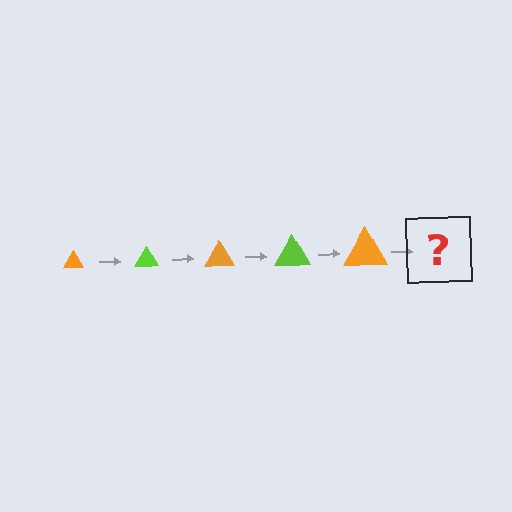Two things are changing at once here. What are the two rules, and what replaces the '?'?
The two rules are that the triangle grows larger each step and the color cycles through orange and lime. The '?' should be a lime triangle, larger than the previous one.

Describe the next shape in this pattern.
It should be a lime triangle, larger than the previous one.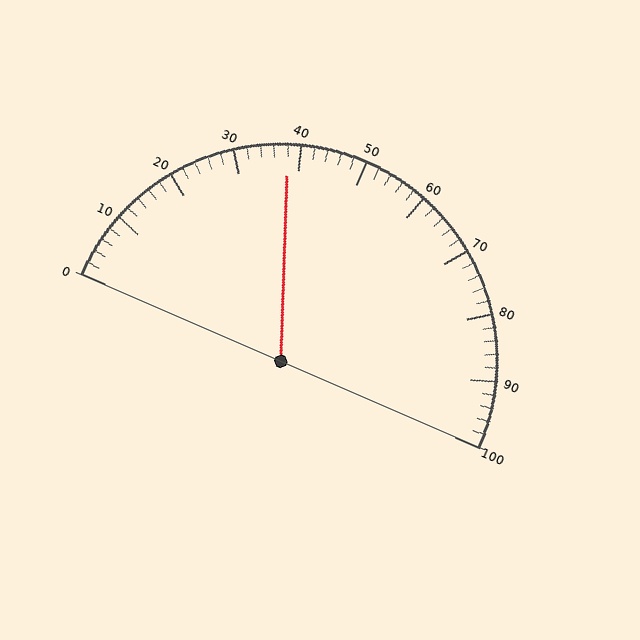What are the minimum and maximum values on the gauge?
The gauge ranges from 0 to 100.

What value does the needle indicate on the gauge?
The needle indicates approximately 38.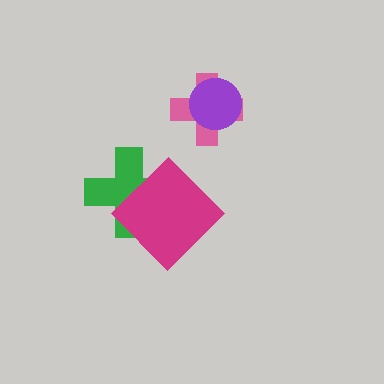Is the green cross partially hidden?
Yes, it is partially covered by another shape.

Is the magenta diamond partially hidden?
No, no other shape covers it.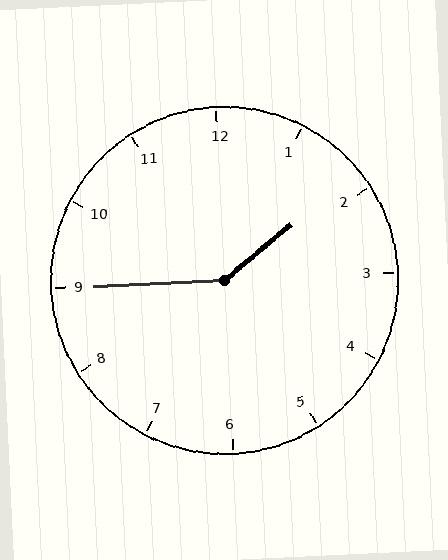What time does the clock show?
1:45.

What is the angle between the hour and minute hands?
Approximately 142 degrees.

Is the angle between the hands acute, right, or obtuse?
It is obtuse.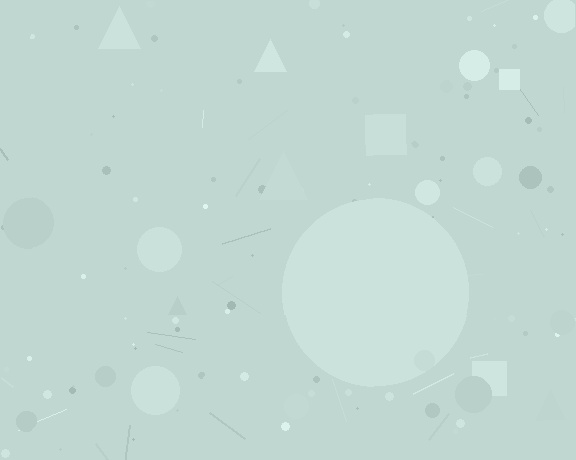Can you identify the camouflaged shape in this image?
The camouflaged shape is a circle.